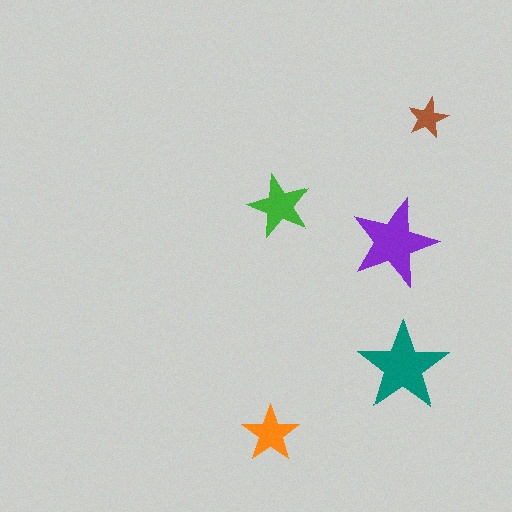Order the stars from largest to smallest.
the teal one, the purple one, the green one, the orange one, the brown one.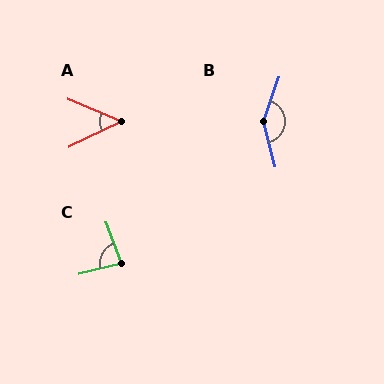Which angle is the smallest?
A, at approximately 48 degrees.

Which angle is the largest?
B, at approximately 147 degrees.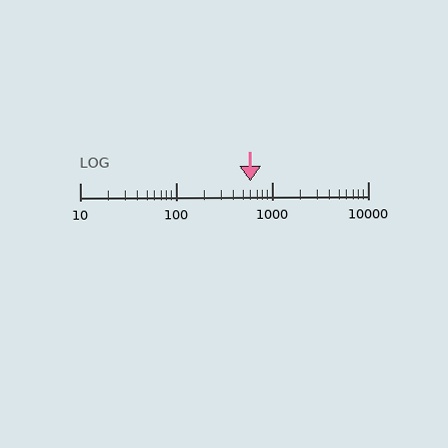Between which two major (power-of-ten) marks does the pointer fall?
The pointer is between 100 and 1000.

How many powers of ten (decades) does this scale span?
The scale spans 3 decades, from 10 to 10000.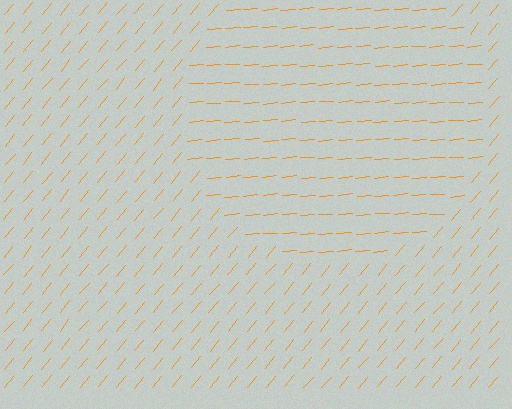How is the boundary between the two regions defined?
The boundary is defined purely by a change in line orientation (approximately 45 degrees difference). All lines are the same color and thickness.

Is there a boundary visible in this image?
Yes, there is a texture boundary formed by a change in line orientation.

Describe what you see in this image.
The image is filled with small orange line segments. A circle region in the image has lines oriented differently from the surrounding lines, creating a visible texture boundary.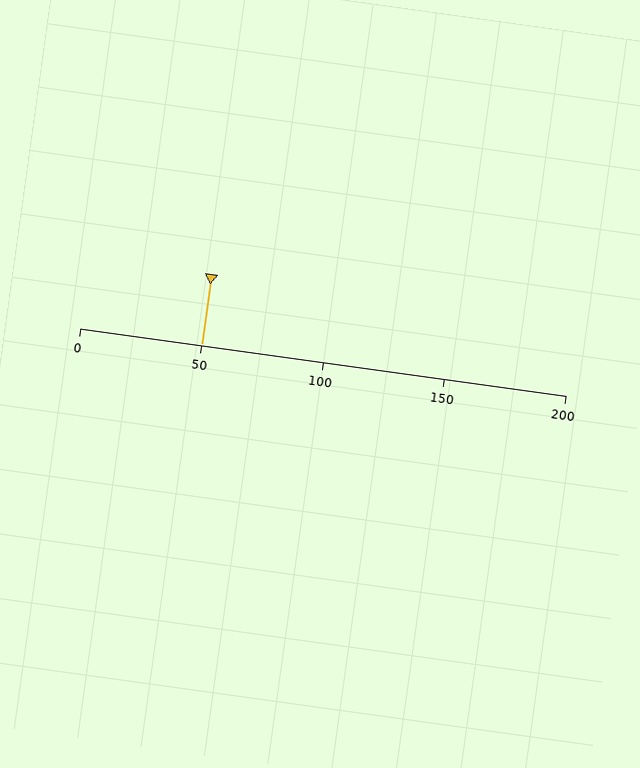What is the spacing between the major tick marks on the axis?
The major ticks are spaced 50 apart.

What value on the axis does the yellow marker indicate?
The marker indicates approximately 50.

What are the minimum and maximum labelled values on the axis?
The axis runs from 0 to 200.